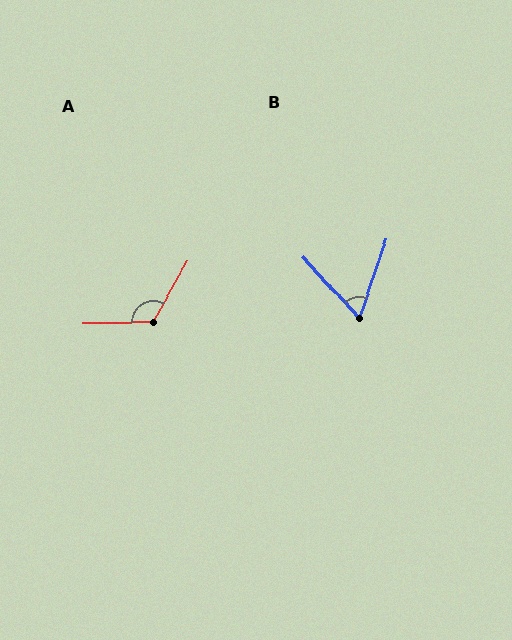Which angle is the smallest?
B, at approximately 61 degrees.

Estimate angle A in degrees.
Approximately 121 degrees.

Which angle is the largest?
A, at approximately 121 degrees.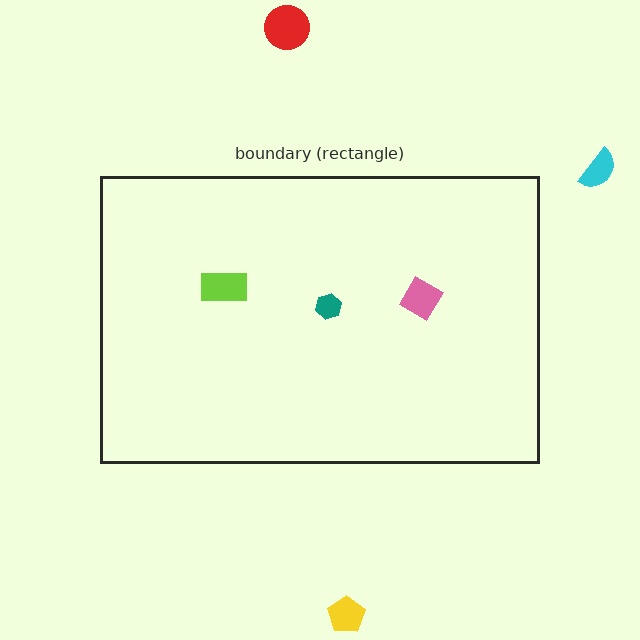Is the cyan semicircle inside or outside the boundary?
Outside.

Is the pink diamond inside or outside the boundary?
Inside.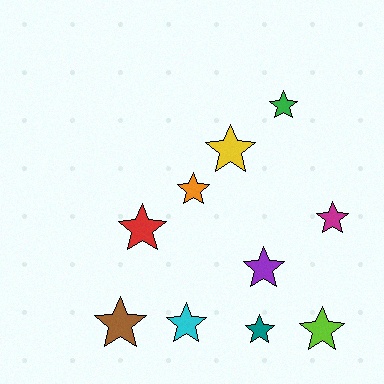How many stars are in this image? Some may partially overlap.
There are 10 stars.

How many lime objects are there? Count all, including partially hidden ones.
There is 1 lime object.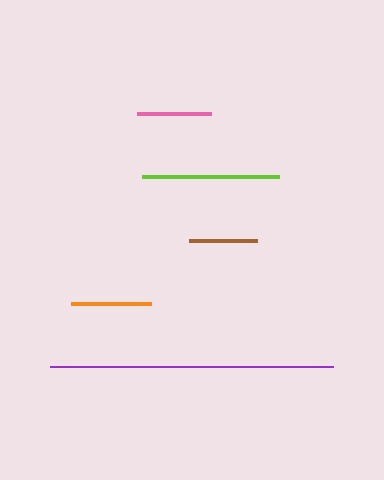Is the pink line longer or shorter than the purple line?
The purple line is longer than the pink line.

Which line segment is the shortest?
The brown line is the shortest at approximately 68 pixels.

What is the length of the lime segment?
The lime segment is approximately 137 pixels long.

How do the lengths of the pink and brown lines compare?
The pink and brown lines are approximately the same length.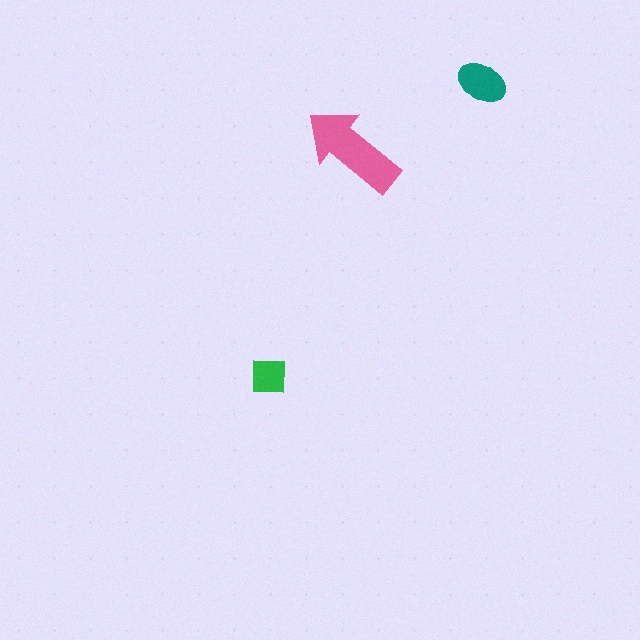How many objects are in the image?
There are 3 objects in the image.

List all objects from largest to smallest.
The pink arrow, the teal ellipse, the green square.